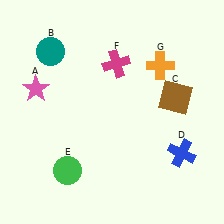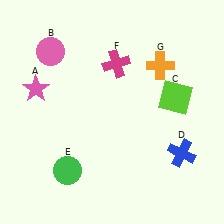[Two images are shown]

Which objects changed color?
B changed from teal to pink. C changed from brown to lime.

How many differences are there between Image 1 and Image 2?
There are 2 differences between the two images.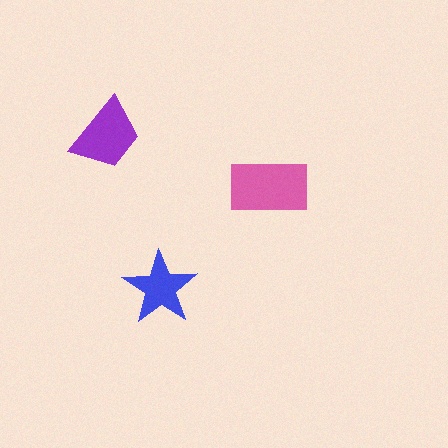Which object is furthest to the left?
The purple trapezoid is leftmost.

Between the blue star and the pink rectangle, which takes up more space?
The pink rectangle.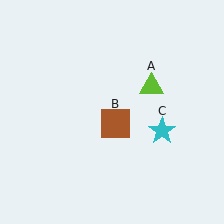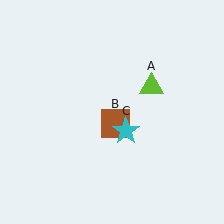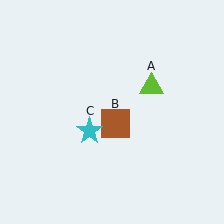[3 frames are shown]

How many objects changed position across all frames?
1 object changed position: cyan star (object C).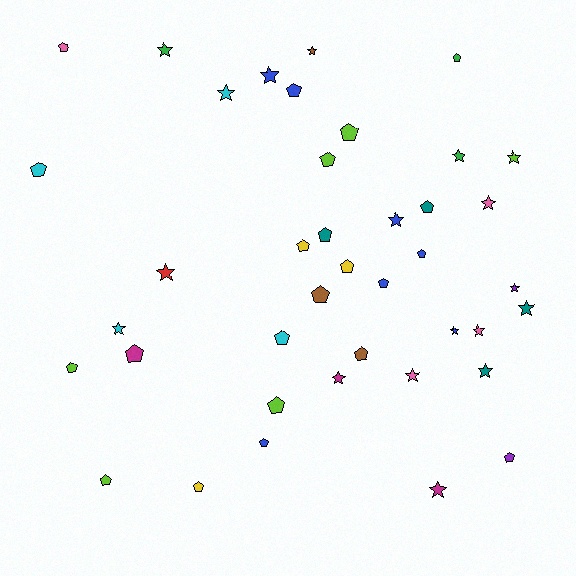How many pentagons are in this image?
There are 22 pentagons.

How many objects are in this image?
There are 40 objects.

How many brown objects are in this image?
There are 3 brown objects.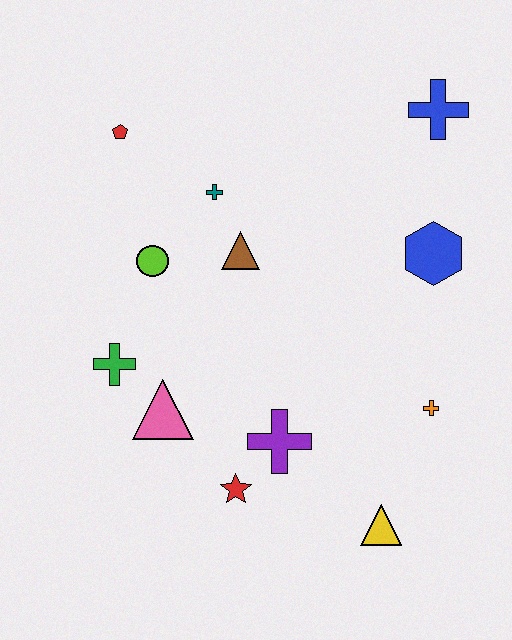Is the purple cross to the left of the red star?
No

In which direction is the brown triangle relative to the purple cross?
The brown triangle is above the purple cross.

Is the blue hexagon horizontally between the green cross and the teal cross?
No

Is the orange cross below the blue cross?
Yes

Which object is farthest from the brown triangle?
The yellow triangle is farthest from the brown triangle.